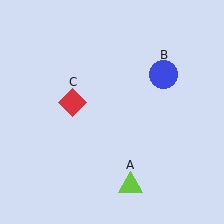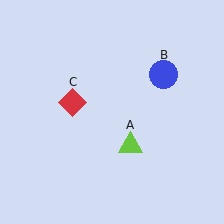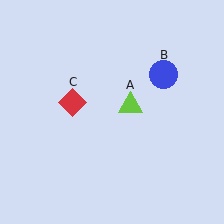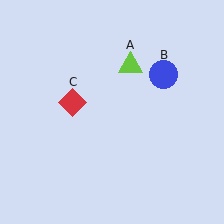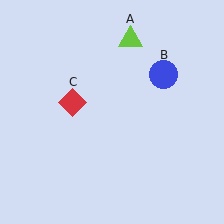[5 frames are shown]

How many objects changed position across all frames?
1 object changed position: lime triangle (object A).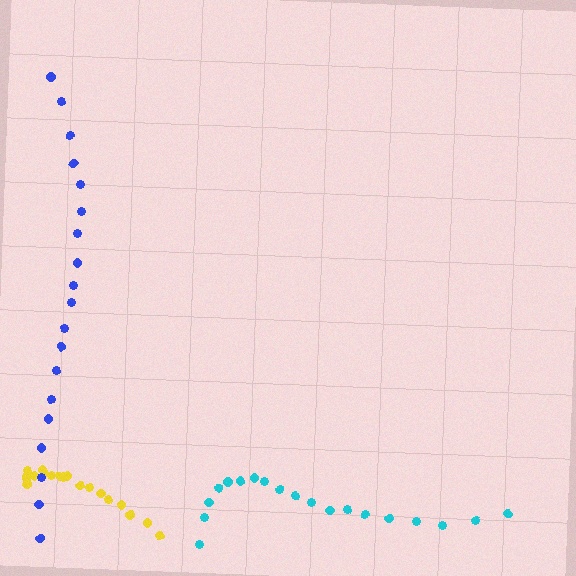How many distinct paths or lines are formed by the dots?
There are 3 distinct paths.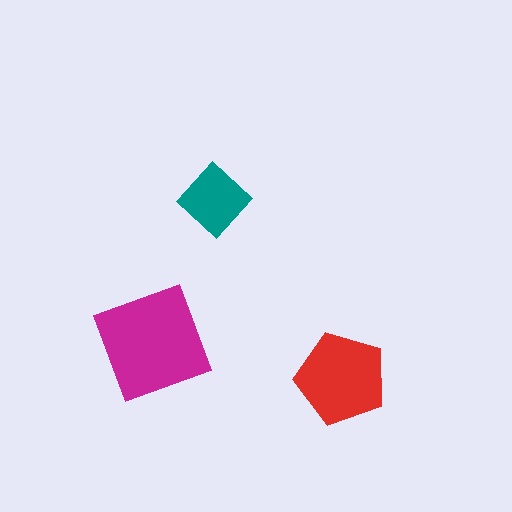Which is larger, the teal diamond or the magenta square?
The magenta square.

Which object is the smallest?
The teal diamond.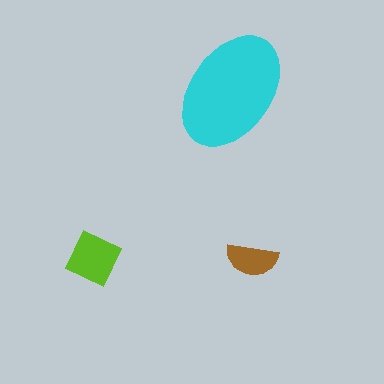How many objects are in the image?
There are 3 objects in the image.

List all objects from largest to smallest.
The cyan ellipse, the lime square, the brown semicircle.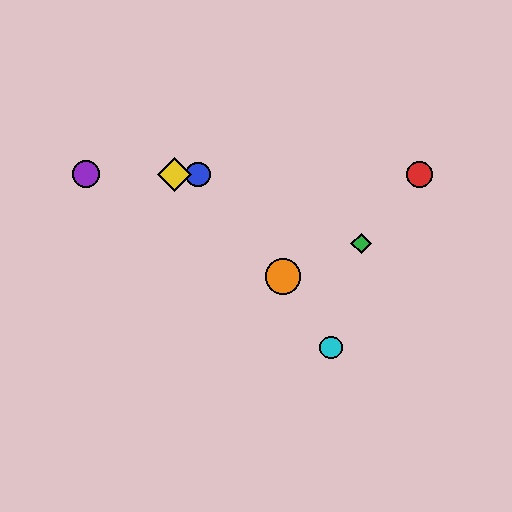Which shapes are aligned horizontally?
The red circle, the blue circle, the yellow diamond, the purple circle are aligned horizontally.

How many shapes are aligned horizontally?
4 shapes (the red circle, the blue circle, the yellow diamond, the purple circle) are aligned horizontally.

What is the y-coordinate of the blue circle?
The blue circle is at y≈174.